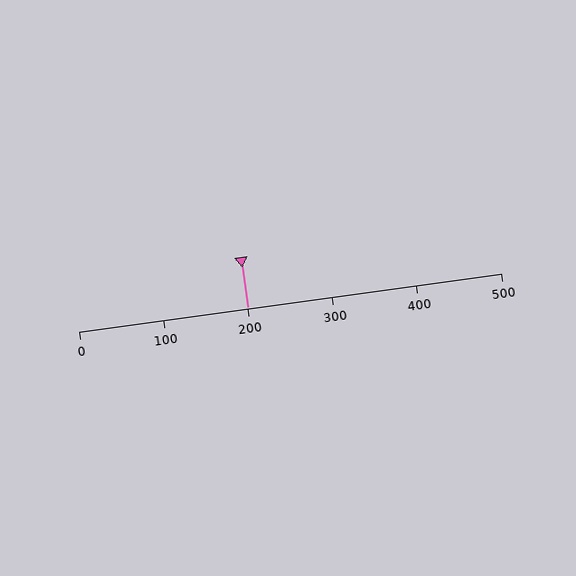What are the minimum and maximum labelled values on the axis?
The axis runs from 0 to 500.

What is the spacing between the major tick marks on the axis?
The major ticks are spaced 100 apart.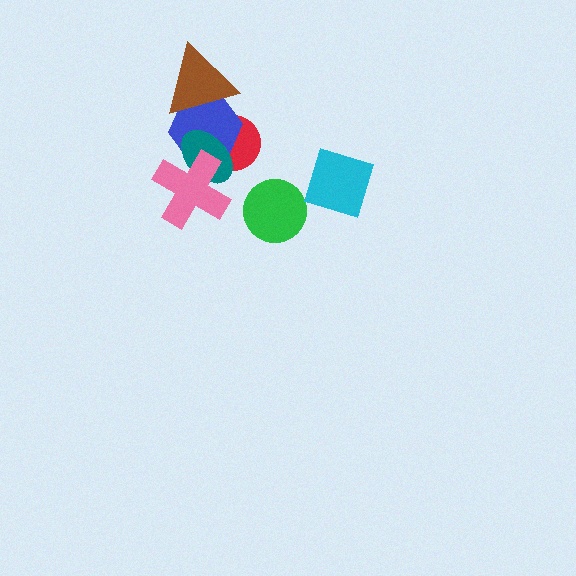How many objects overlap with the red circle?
2 objects overlap with the red circle.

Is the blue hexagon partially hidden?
Yes, it is partially covered by another shape.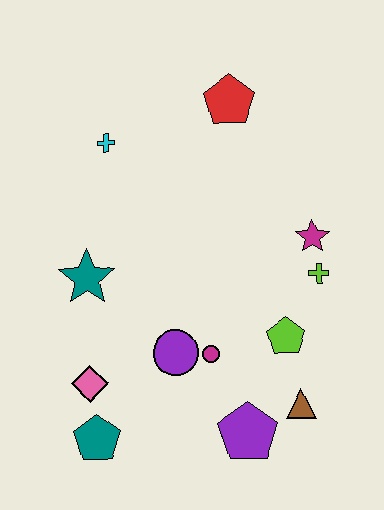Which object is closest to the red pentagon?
The cyan cross is closest to the red pentagon.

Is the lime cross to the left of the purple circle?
No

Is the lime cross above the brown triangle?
Yes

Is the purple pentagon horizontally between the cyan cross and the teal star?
No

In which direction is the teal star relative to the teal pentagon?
The teal star is above the teal pentagon.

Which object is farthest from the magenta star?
The teal pentagon is farthest from the magenta star.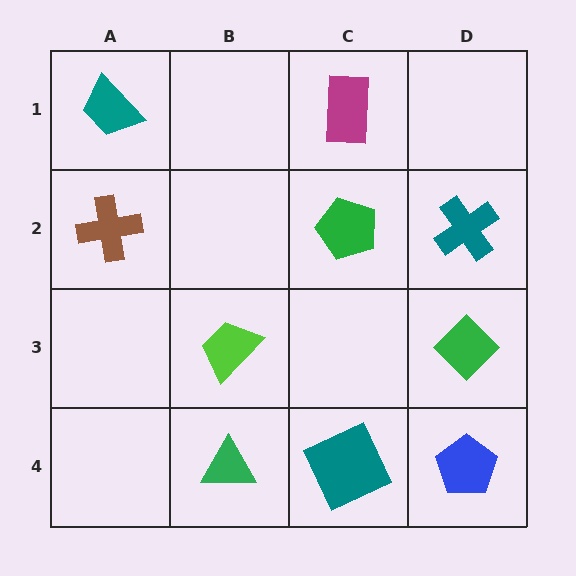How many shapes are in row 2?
3 shapes.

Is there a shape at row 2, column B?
No, that cell is empty.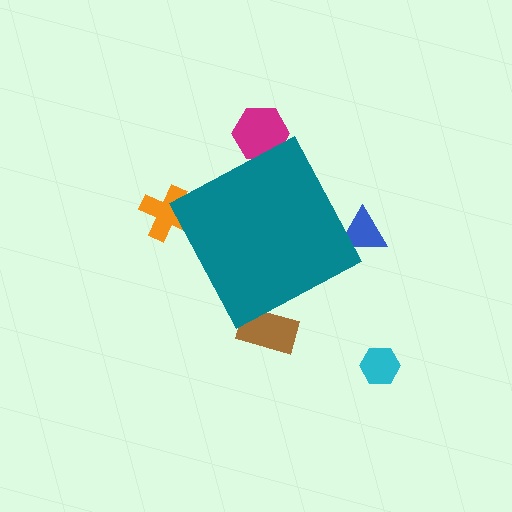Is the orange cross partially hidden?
Yes, the orange cross is partially hidden behind the teal diamond.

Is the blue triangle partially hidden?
Yes, the blue triangle is partially hidden behind the teal diamond.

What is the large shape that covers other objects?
A teal diamond.